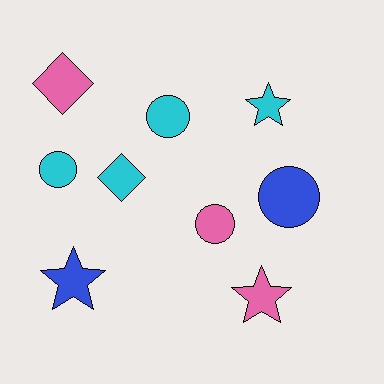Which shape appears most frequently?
Circle, with 4 objects.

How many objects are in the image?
There are 9 objects.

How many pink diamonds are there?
There is 1 pink diamond.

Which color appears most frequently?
Cyan, with 4 objects.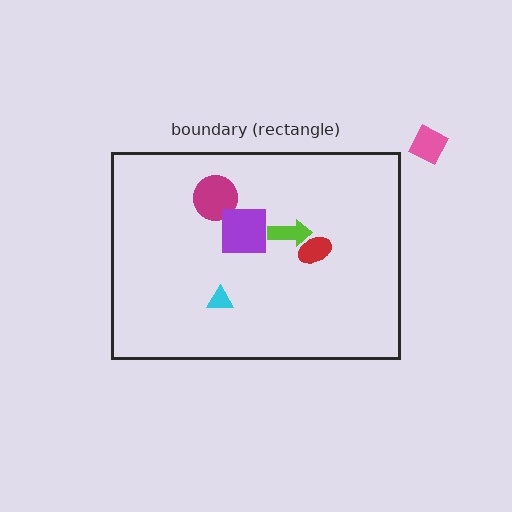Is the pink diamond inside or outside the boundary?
Outside.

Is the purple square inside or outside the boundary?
Inside.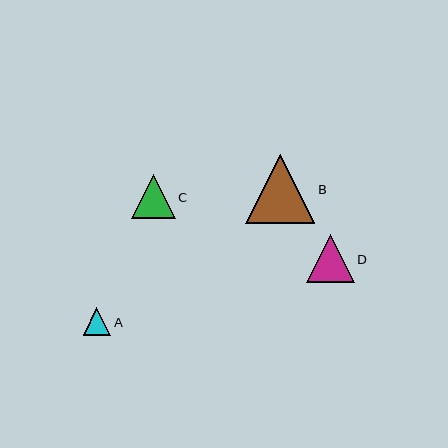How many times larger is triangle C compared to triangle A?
Triangle C is approximately 1.6 times the size of triangle A.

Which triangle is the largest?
Triangle B is the largest with a size of approximately 69 pixels.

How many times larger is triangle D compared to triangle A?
Triangle D is approximately 1.7 times the size of triangle A.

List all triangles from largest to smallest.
From largest to smallest: B, D, C, A.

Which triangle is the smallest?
Triangle A is the smallest with a size of approximately 28 pixels.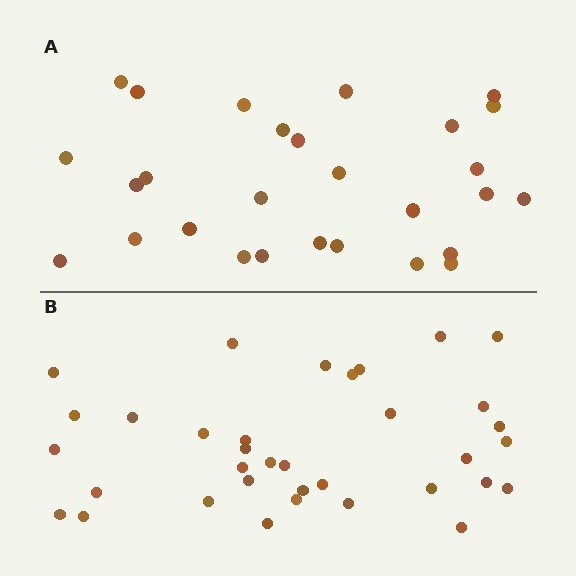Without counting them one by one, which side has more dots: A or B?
Region B (the bottom region) has more dots.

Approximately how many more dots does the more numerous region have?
Region B has roughly 8 or so more dots than region A.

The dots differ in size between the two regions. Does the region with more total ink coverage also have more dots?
No. Region A has more total ink coverage because its dots are larger, but region B actually contains more individual dots. Total area can be misleading — the number of items is what matters here.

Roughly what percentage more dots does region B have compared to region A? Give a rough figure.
About 25% more.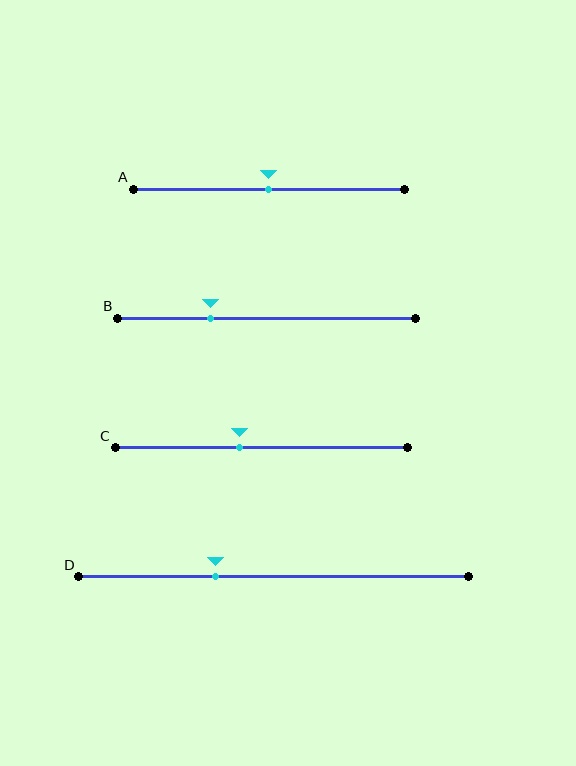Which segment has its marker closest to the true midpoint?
Segment A has its marker closest to the true midpoint.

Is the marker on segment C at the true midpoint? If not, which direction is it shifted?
No, the marker on segment C is shifted to the left by about 7% of the segment length.